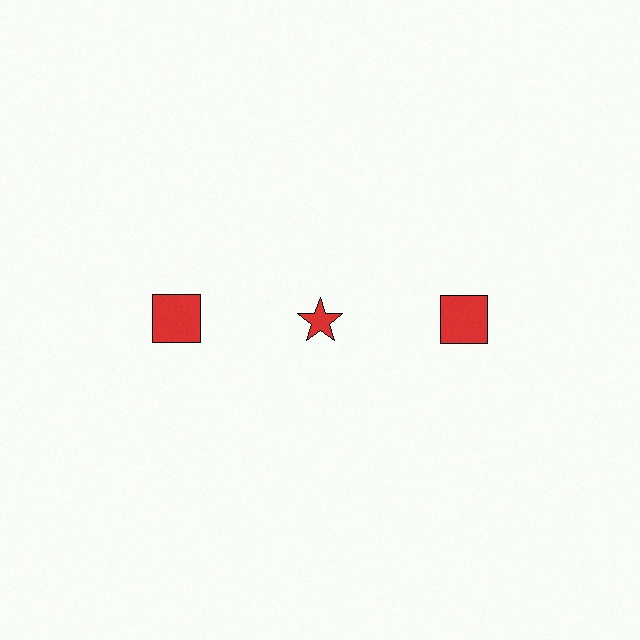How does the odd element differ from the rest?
It has a different shape: star instead of square.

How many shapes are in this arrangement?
There are 3 shapes arranged in a grid pattern.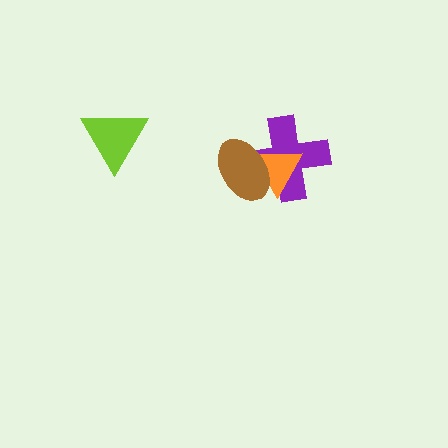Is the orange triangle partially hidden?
Yes, it is partially covered by another shape.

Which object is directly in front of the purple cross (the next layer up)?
The orange triangle is directly in front of the purple cross.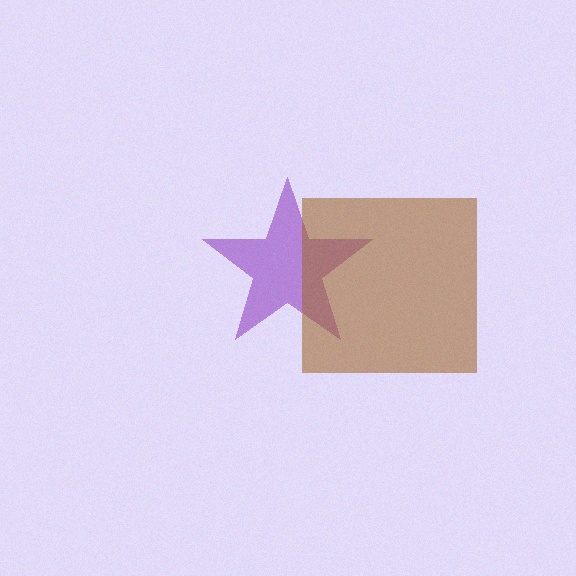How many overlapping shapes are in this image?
There are 2 overlapping shapes in the image.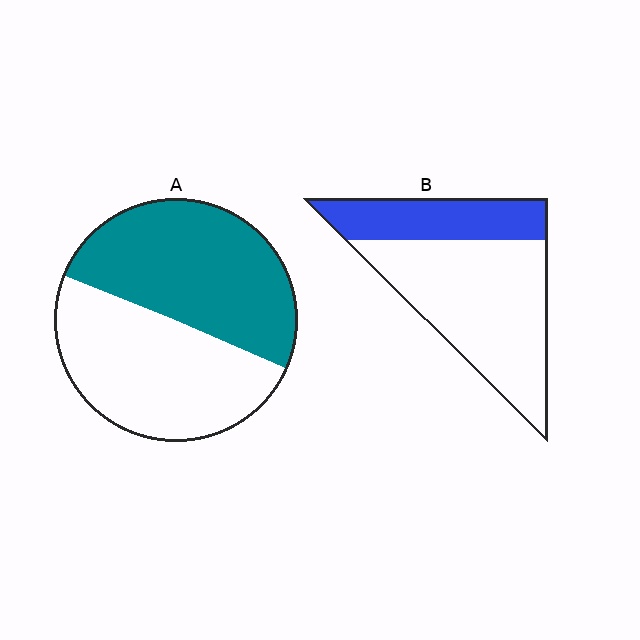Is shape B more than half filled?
No.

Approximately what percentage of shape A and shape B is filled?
A is approximately 50% and B is approximately 30%.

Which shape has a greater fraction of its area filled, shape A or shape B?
Shape A.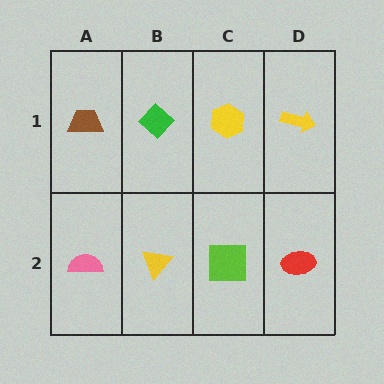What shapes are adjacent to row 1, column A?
A pink semicircle (row 2, column A), a green diamond (row 1, column B).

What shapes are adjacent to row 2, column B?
A green diamond (row 1, column B), a pink semicircle (row 2, column A), a lime square (row 2, column C).